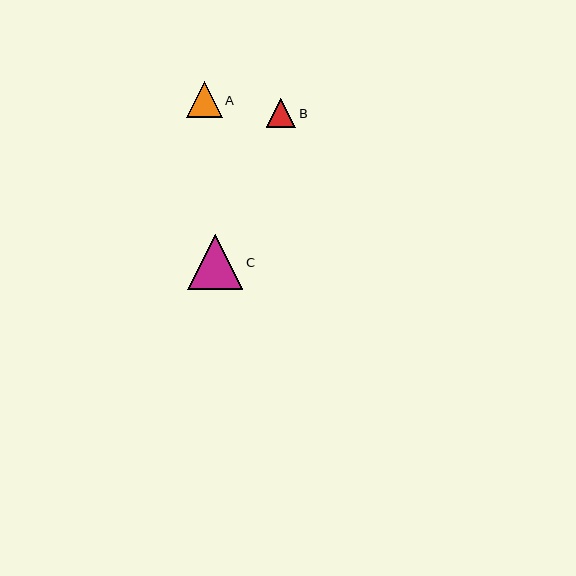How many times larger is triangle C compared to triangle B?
Triangle C is approximately 1.9 times the size of triangle B.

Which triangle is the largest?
Triangle C is the largest with a size of approximately 55 pixels.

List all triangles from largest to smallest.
From largest to smallest: C, A, B.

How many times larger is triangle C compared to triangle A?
Triangle C is approximately 1.5 times the size of triangle A.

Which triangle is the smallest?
Triangle B is the smallest with a size of approximately 29 pixels.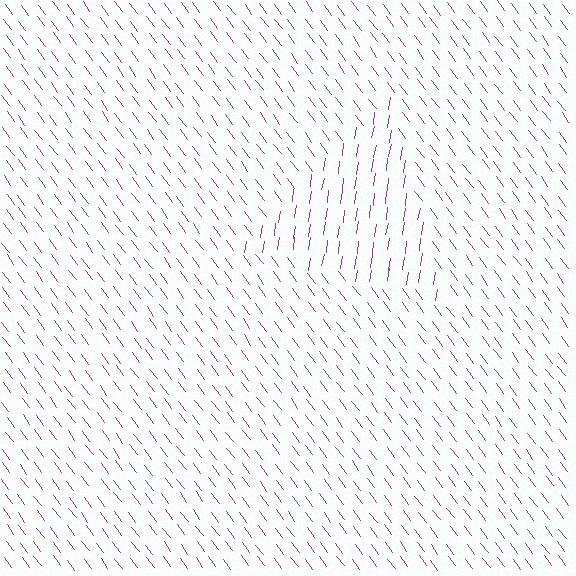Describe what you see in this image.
The image is filled with small purple line segments. A triangle region in the image has lines oriented differently from the surrounding lines, creating a visible texture boundary.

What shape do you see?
I see a triangle.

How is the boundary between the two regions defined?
The boundary is defined purely by a change in line orientation (approximately 45 degrees difference). All lines are the same color and thickness.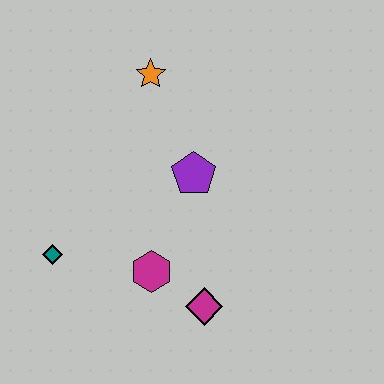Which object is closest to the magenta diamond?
The magenta hexagon is closest to the magenta diamond.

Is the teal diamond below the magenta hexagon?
No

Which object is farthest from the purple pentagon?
The teal diamond is farthest from the purple pentagon.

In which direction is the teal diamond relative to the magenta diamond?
The teal diamond is to the left of the magenta diamond.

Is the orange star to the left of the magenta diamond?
Yes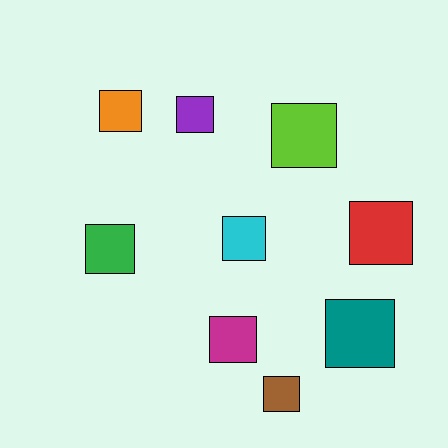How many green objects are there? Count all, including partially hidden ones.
There is 1 green object.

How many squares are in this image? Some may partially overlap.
There are 9 squares.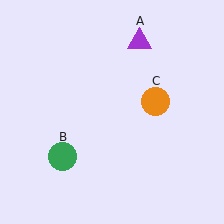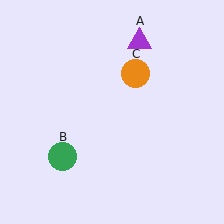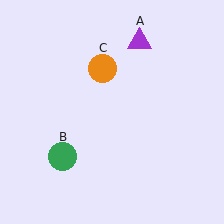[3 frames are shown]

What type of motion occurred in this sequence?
The orange circle (object C) rotated counterclockwise around the center of the scene.